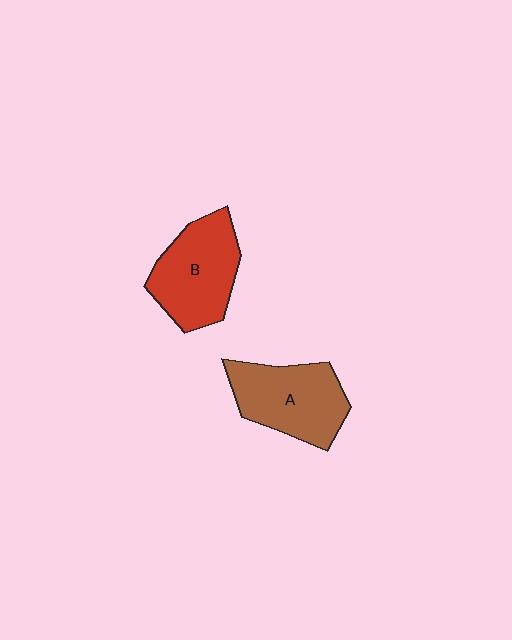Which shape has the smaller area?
Shape B (red).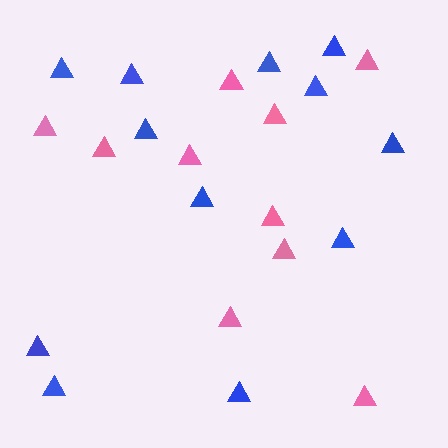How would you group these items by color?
There are 2 groups: one group of blue triangles (12) and one group of pink triangles (10).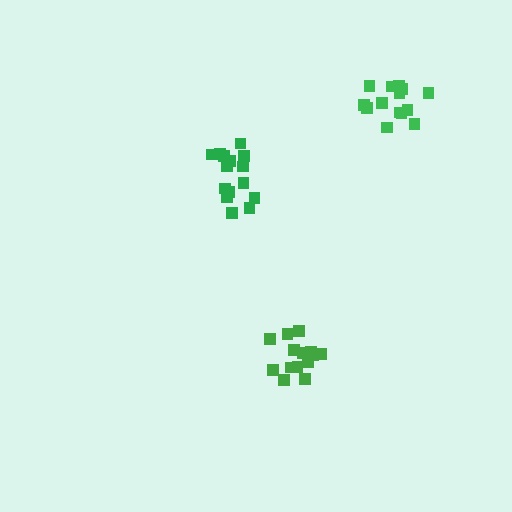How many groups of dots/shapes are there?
There are 3 groups.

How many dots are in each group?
Group 1: 14 dots, Group 2: 14 dots, Group 3: 15 dots (43 total).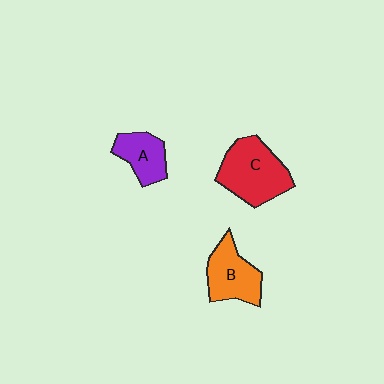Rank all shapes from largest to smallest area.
From largest to smallest: C (red), B (orange), A (purple).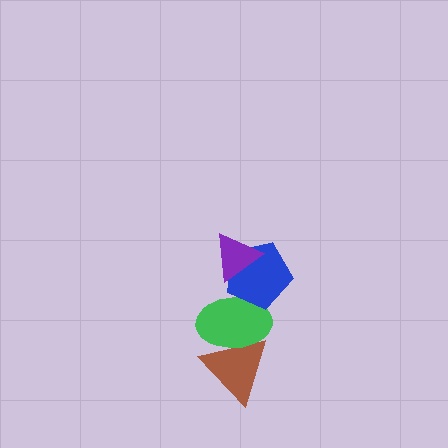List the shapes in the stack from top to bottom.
From top to bottom: the purple triangle, the blue pentagon, the green ellipse, the brown triangle.